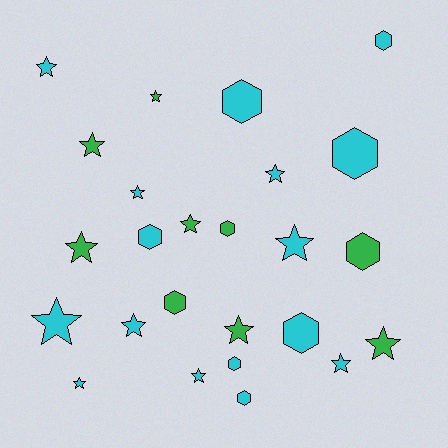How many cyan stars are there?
There are 9 cyan stars.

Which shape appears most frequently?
Star, with 15 objects.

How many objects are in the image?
There are 25 objects.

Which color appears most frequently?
Cyan, with 16 objects.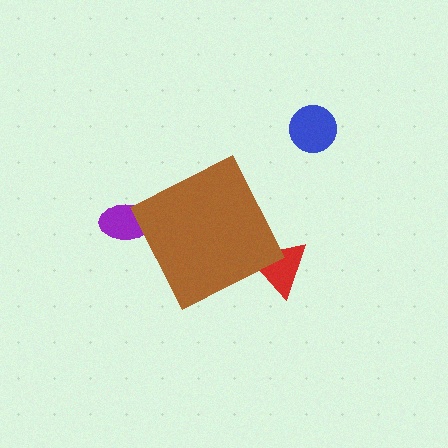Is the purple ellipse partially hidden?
Yes, the purple ellipse is partially hidden behind the brown diamond.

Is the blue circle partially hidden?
No, the blue circle is fully visible.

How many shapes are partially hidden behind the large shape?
2 shapes are partially hidden.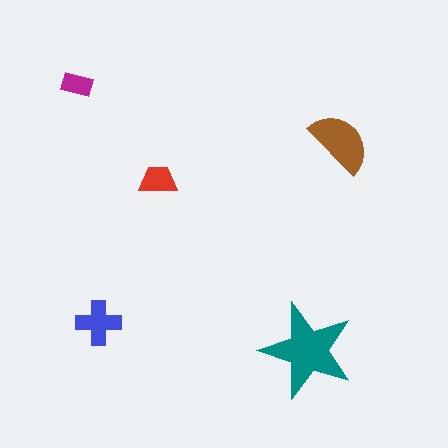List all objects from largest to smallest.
The teal star, the brown semicircle, the blue cross, the red trapezoid, the magenta rectangle.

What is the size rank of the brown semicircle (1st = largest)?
2nd.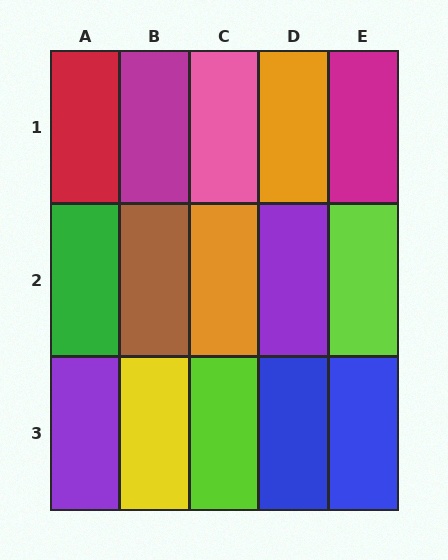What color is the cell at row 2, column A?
Green.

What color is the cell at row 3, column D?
Blue.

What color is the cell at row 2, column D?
Purple.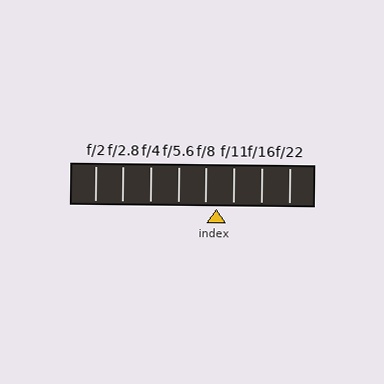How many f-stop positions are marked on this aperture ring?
There are 8 f-stop positions marked.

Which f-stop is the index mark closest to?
The index mark is closest to f/8.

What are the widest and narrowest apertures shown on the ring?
The widest aperture shown is f/2 and the narrowest is f/22.